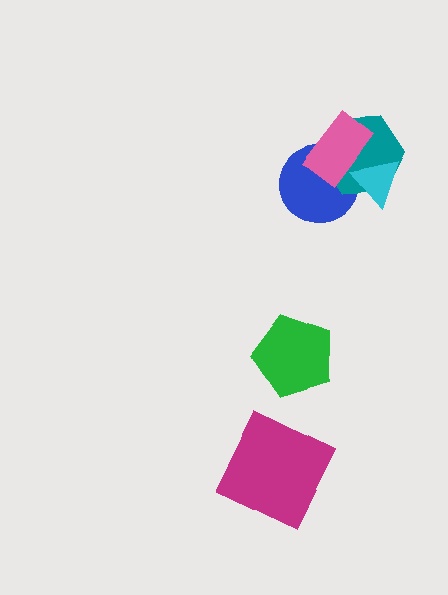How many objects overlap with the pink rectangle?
3 objects overlap with the pink rectangle.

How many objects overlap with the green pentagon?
0 objects overlap with the green pentagon.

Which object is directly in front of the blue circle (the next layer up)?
The teal hexagon is directly in front of the blue circle.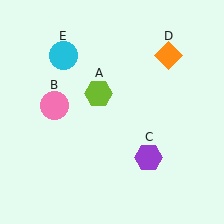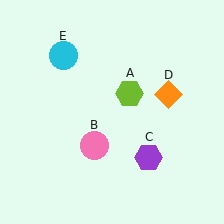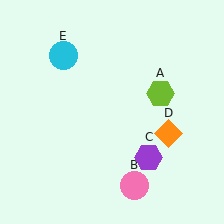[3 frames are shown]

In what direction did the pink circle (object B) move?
The pink circle (object B) moved down and to the right.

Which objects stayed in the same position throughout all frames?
Purple hexagon (object C) and cyan circle (object E) remained stationary.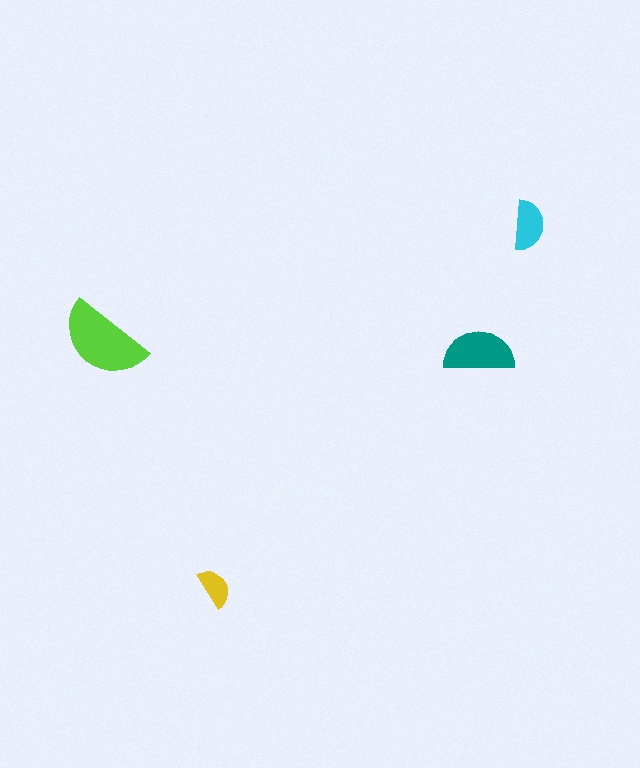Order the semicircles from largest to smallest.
the lime one, the teal one, the cyan one, the yellow one.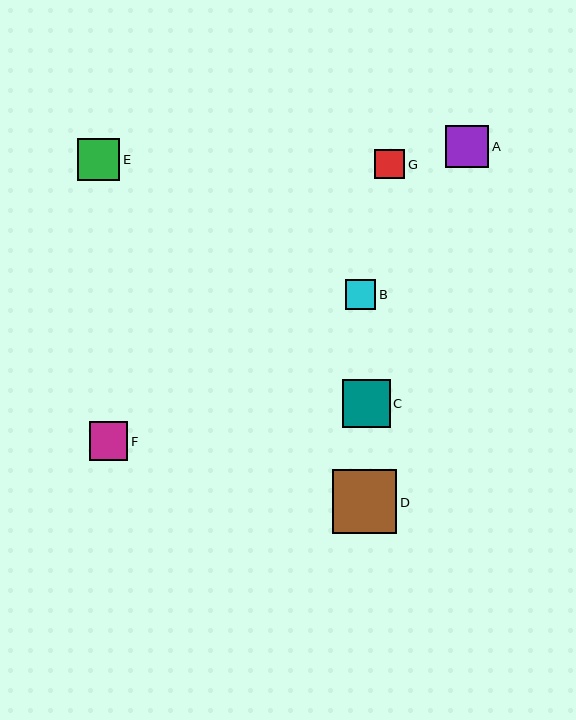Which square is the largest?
Square D is the largest with a size of approximately 64 pixels.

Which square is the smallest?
Square B is the smallest with a size of approximately 30 pixels.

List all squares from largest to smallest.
From largest to smallest: D, C, A, E, F, G, B.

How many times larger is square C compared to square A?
Square C is approximately 1.1 times the size of square A.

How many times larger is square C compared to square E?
Square C is approximately 1.1 times the size of square E.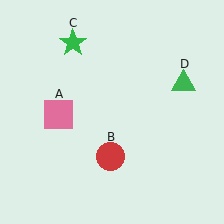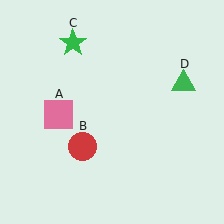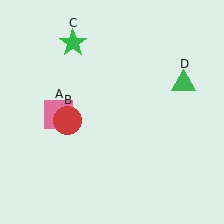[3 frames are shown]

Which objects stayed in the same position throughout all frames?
Pink square (object A) and green star (object C) and green triangle (object D) remained stationary.